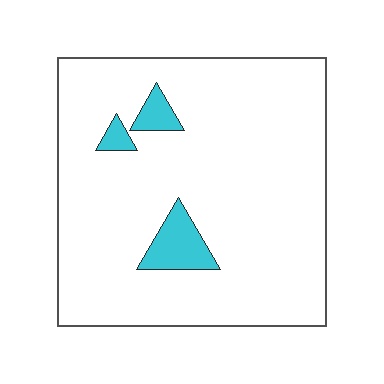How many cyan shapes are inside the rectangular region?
3.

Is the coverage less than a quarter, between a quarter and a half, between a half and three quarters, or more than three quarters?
Less than a quarter.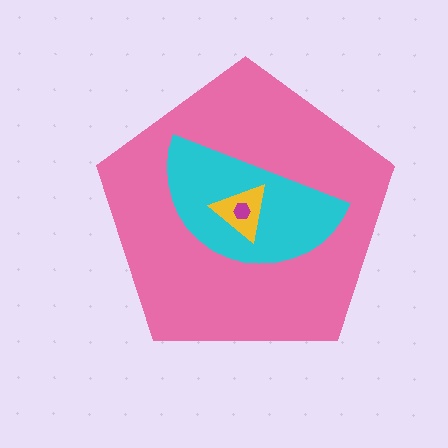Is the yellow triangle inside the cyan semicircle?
Yes.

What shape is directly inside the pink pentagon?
The cyan semicircle.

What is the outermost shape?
The pink pentagon.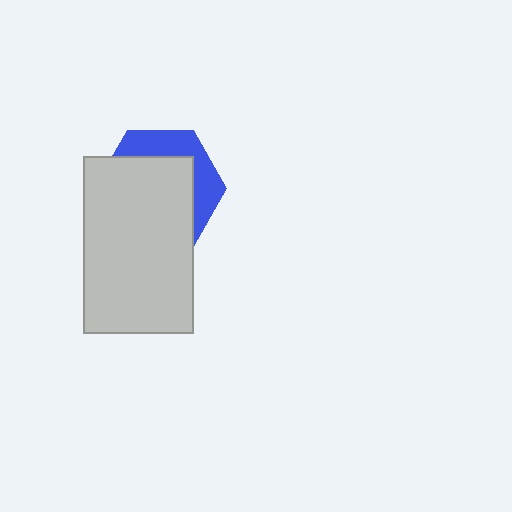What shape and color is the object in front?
The object in front is a light gray rectangle.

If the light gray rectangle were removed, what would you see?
You would see the complete blue hexagon.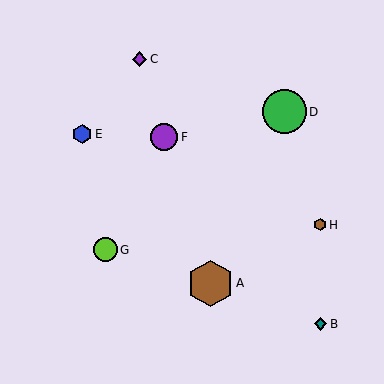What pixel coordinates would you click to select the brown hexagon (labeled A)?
Click at (210, 283) to select the brown hexagon A.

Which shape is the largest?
The brown hexagon (labeled A) is the largest.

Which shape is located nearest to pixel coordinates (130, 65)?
The purple diamond (labeled C) at (140, 59) is nearest to that location.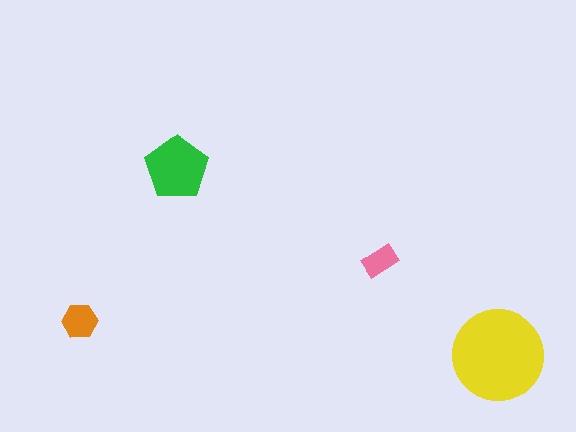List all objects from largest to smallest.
The yellow circle, the green pentagon, the orange hexagon, the pink rectangle.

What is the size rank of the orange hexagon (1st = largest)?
3rd.